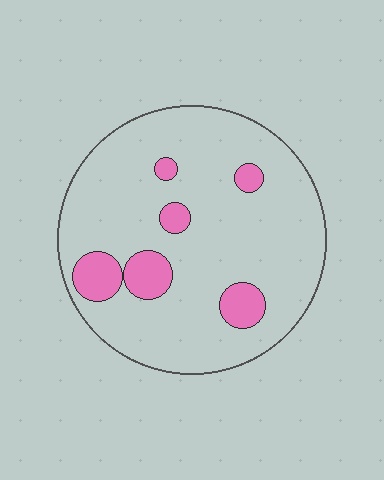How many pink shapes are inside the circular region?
6.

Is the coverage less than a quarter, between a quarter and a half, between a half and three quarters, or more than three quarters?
Less than a quarter.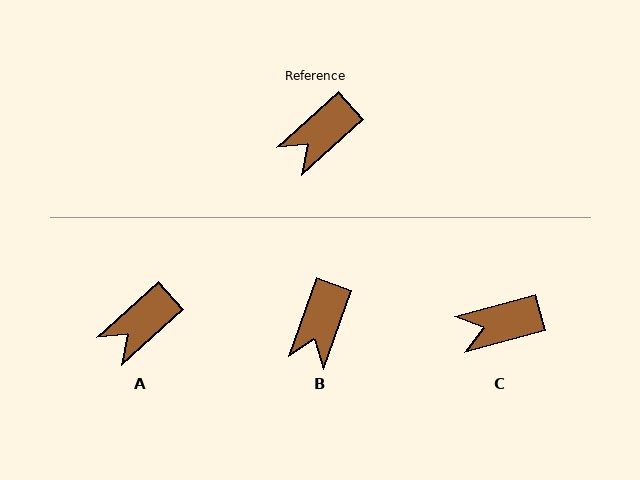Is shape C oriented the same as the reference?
No, it is off by about 27 degrees.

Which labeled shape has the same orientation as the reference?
A.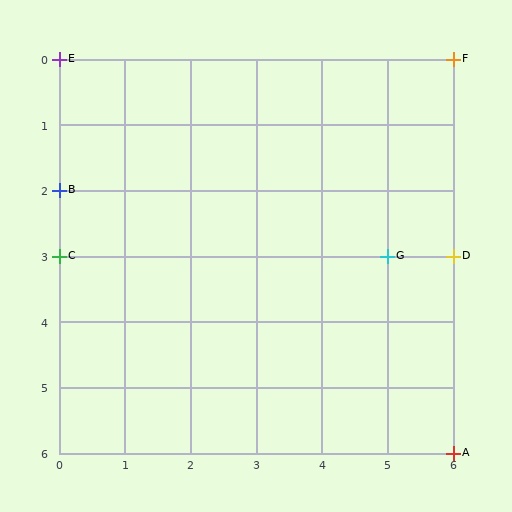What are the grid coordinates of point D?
Point D is at grid coordinates (6, 3).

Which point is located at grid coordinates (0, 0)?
Point E is at (0, 0).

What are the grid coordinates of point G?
Point G is at grid coordinates (5, 3).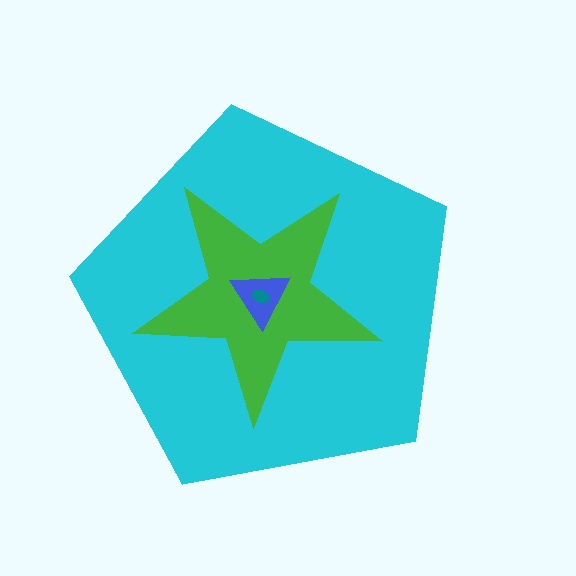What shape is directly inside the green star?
The blue triangle.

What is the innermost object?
The teal ellipse.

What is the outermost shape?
The cyan pentagon.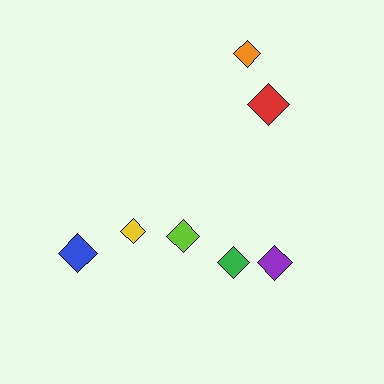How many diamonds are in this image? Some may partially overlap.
There are 7 diamonds.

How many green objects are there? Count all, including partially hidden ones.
There is 1 green object.